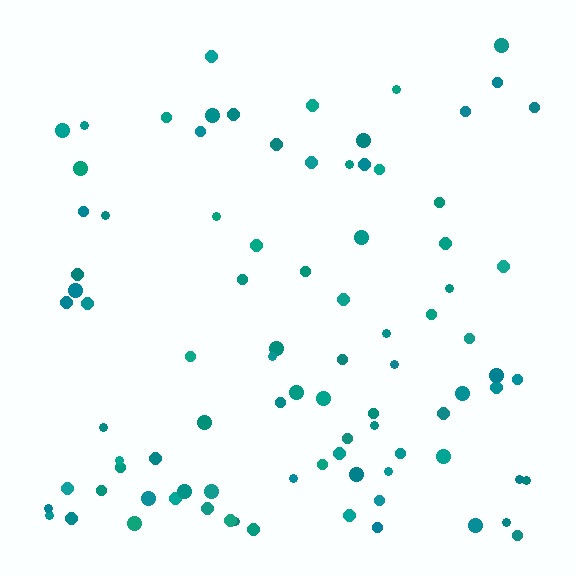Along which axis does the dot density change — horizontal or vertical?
Vertical.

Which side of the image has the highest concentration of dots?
The bottom.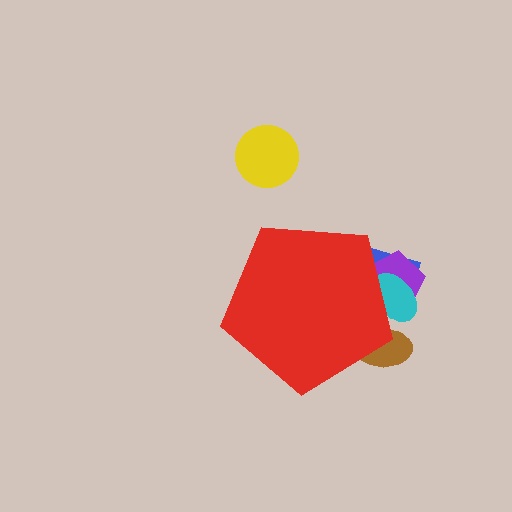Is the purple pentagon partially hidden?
Yes, the purple pentagon is partially hidden behind the red pentagon.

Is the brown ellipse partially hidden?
Yes, the brown ellipse is partially hidden behind the red pentagon.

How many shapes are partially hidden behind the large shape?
4 shapes are partially hidden.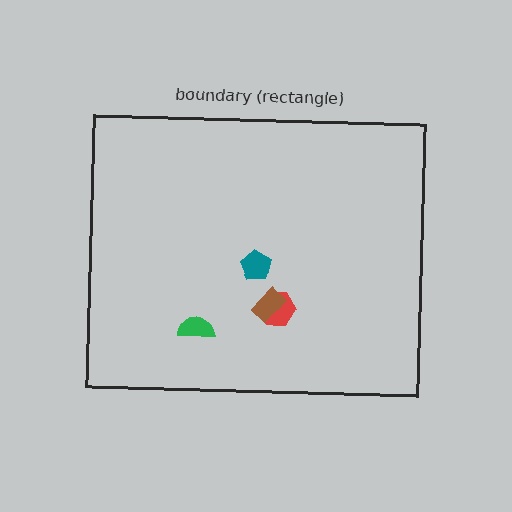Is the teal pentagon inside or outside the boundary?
Inside.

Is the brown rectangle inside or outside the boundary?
Inside.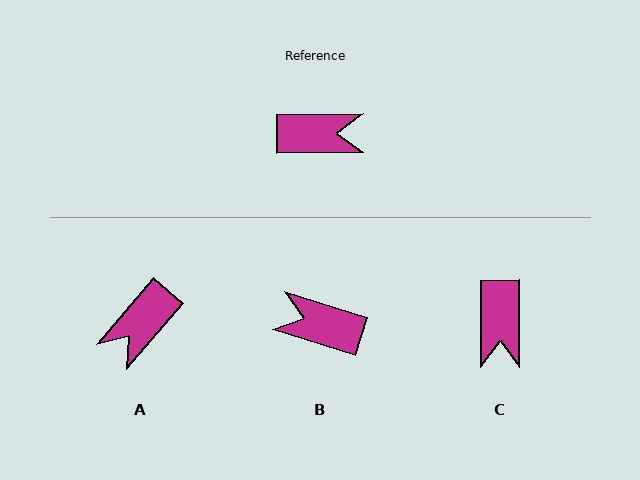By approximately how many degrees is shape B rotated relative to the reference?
Approximately 162 degrees counter-clockwise.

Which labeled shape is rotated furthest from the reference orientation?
B, about 162 degrees away.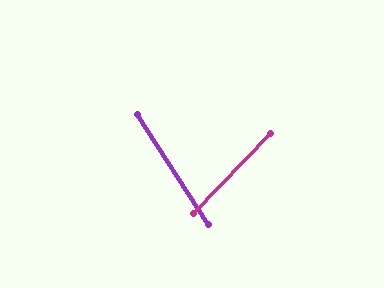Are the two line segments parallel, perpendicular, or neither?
Neither parallel nor perpendicular — they differ by about 77°.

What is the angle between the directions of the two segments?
Approximately 77 degrees.